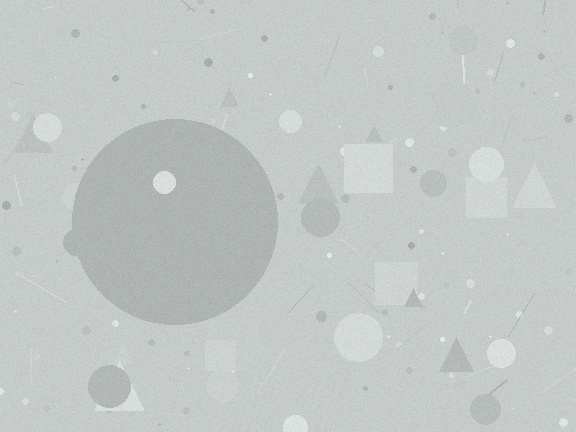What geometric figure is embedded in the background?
A circle is embedded in the background.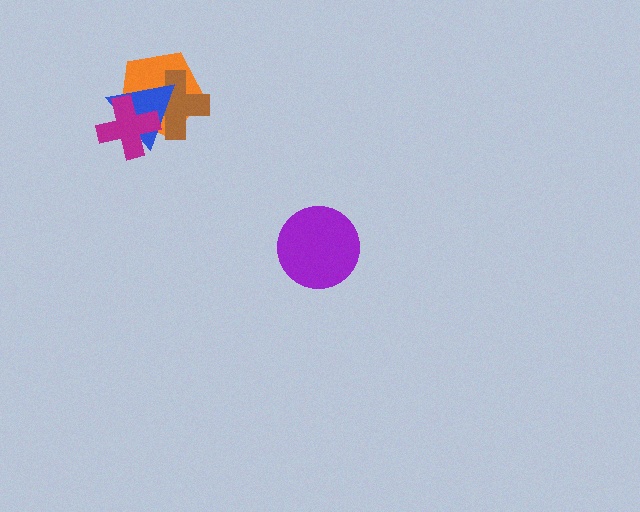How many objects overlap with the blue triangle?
3 objects overlap with the blue triangle.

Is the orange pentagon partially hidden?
Yes, it is partially covered by another shape.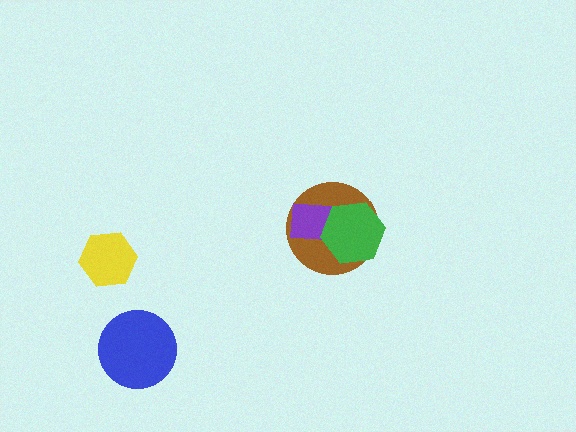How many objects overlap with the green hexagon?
2 objects overlap with the green hexagon.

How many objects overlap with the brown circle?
2 objects overlap with the brown circle.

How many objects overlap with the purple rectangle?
2 objects overlap with the purple rectangle.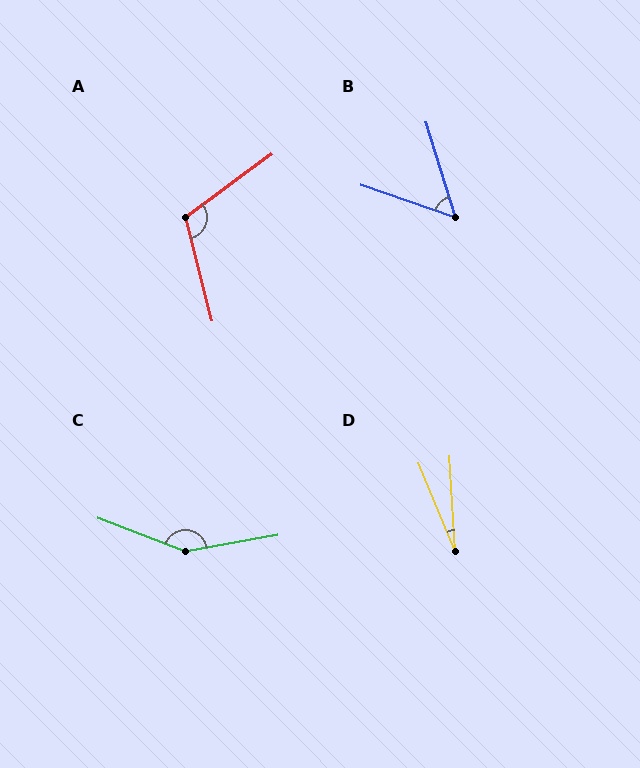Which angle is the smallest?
D, at approximately 19 degrees.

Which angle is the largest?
C, at approximately 149 degrees.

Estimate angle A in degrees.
Approximately 112 degrees.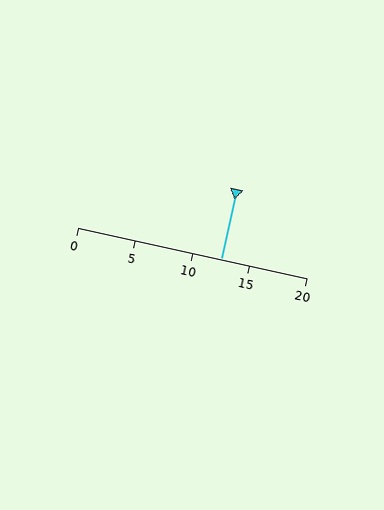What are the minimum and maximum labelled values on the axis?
The axis runs from 0 to 20.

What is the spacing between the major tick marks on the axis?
The major ticks are spaced 5 apart.